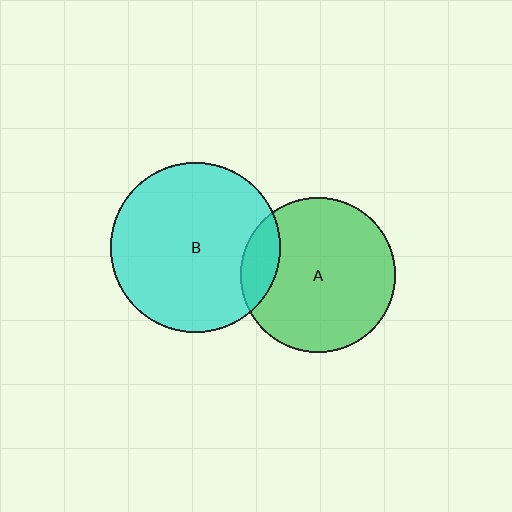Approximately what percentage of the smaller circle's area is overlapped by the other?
Approximately 15%.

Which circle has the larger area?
Circle B (cyan).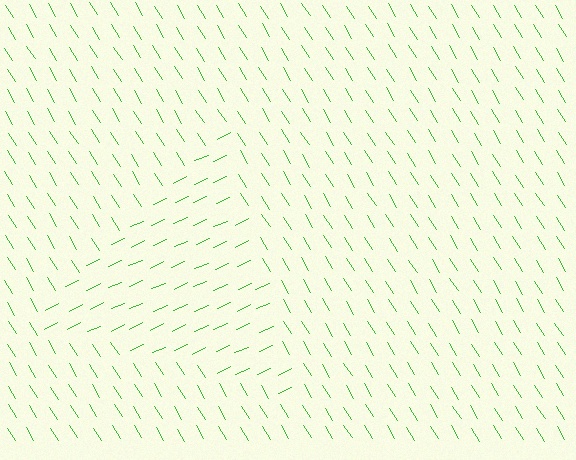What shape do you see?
I see a triangle.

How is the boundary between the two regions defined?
The boundary is defined purely by a change in line orientation (approximately 83 degrees difference). All lines are the same color and thickness.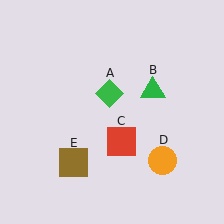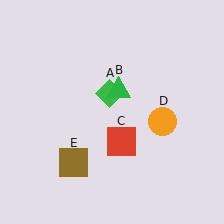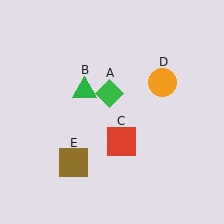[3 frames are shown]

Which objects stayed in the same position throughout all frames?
Green diamond (object A) and red square (object C) and brown square (object E) remained stationary.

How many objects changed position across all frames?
2 objects changed position: green triangle (object B), orange circle (object D).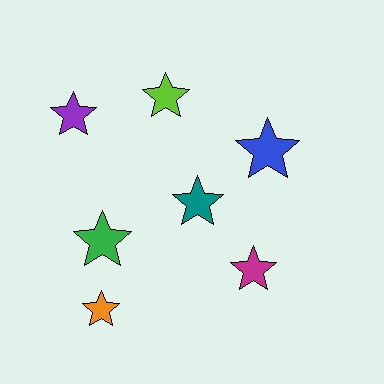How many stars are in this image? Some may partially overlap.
There are 7 stars.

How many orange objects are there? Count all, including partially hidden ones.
There is 1 orange object.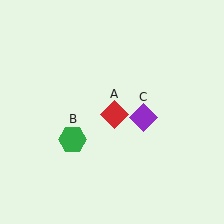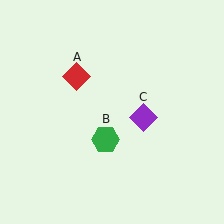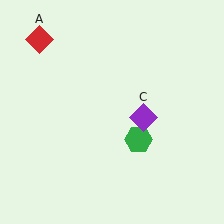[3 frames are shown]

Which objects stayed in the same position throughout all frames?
Purple diamond (object C) remained stationary.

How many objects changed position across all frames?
2 objects changed position: red diamond (object A), green hexagon (object B).